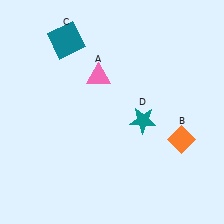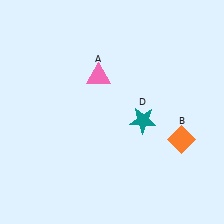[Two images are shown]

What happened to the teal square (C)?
The teal square (C) was removed in Image 2. It was in the top-left area of Image 1.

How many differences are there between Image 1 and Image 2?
There is 1 difference between the two images.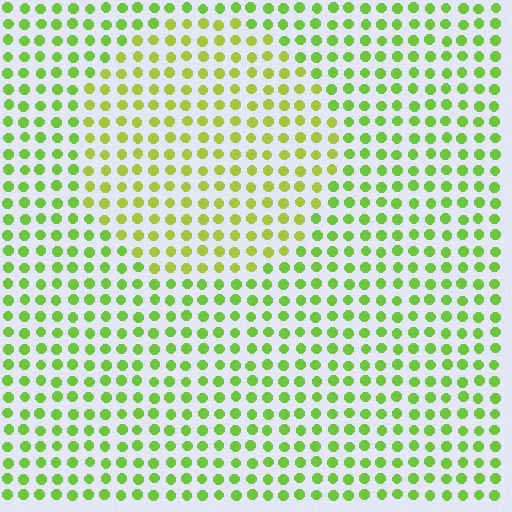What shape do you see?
I see a circle.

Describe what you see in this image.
The image is filled with small lime elements in a uniform arrangement. A circle-shaped region is visible where the elements are tinted to a slightly different hue, forming a subtle color boundary.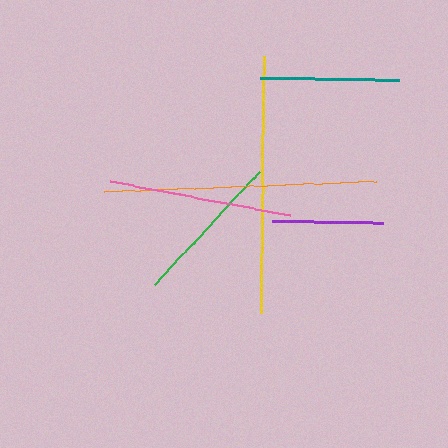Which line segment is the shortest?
The purple line is the shortest at approximately 111 pixels.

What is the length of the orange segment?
The orange segment is approximately 272 pixels long.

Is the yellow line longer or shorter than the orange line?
The orange line is longer than the yellow line.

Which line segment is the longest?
The orange line is the longest at approximately 272 pixels.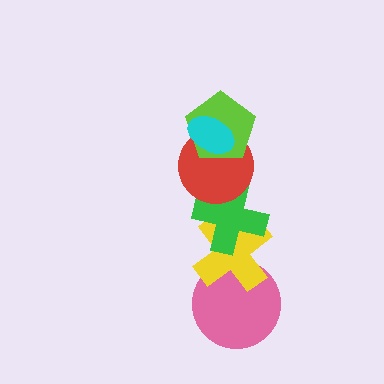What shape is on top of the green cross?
The red circle is on top of the green cross.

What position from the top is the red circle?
The red circle is 3rd from the top.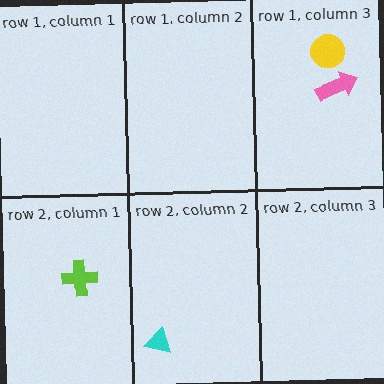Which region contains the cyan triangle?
The row 2, column 2 region.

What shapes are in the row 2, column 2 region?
The cyan triangle.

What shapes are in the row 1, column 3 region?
The yellow circle, the pink arrow.